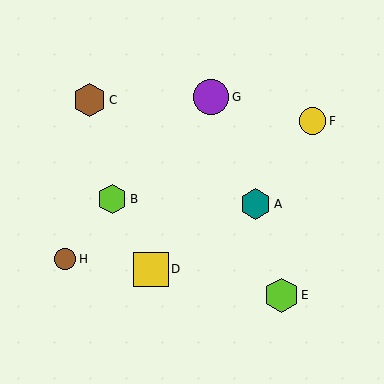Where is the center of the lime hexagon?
The center of the lime hexagon is at (112, 199).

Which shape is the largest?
The purple circle (labeled G) is the largest.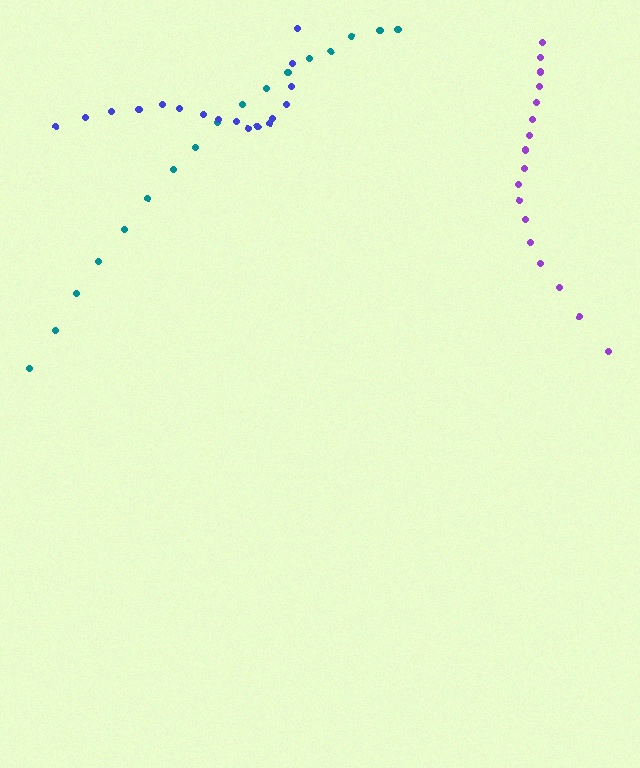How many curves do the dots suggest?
There are 3 distinct paths.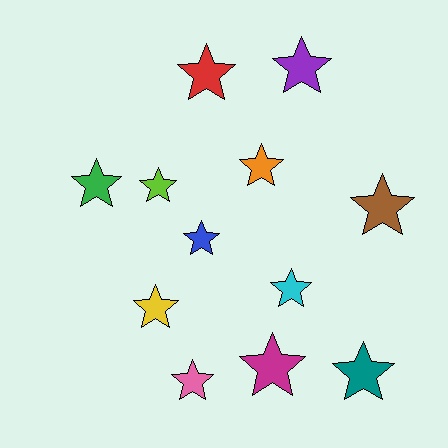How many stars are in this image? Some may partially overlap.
There are 12 stars.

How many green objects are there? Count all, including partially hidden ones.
There is 1 green object.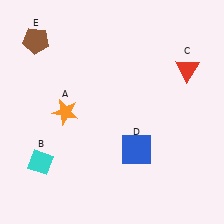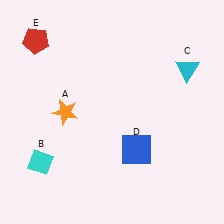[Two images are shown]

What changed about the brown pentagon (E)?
In Image 1, E is brown. In Image 2, it changed to red.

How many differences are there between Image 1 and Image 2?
There are 2 differences between the two images.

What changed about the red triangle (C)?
In Image 1, C is red. In Image 2, it changed to cyan.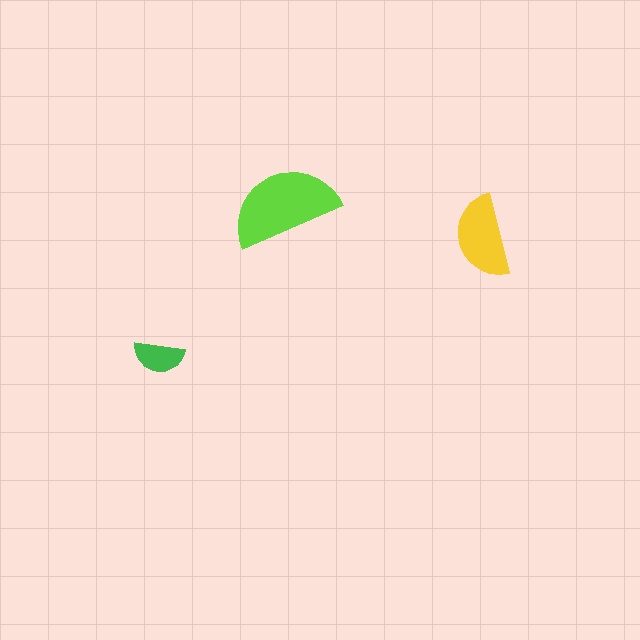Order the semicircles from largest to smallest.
the lime one, the yellow one, the green one.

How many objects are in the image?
There are 3 objects in the image.